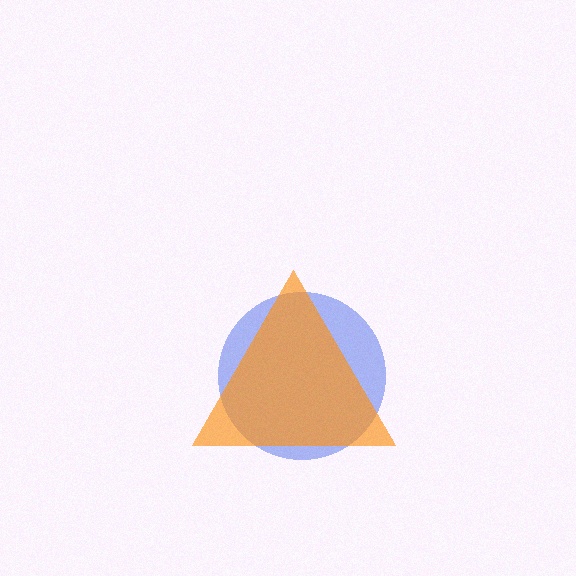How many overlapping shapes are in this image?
There are 2 overlapping shapes in the image.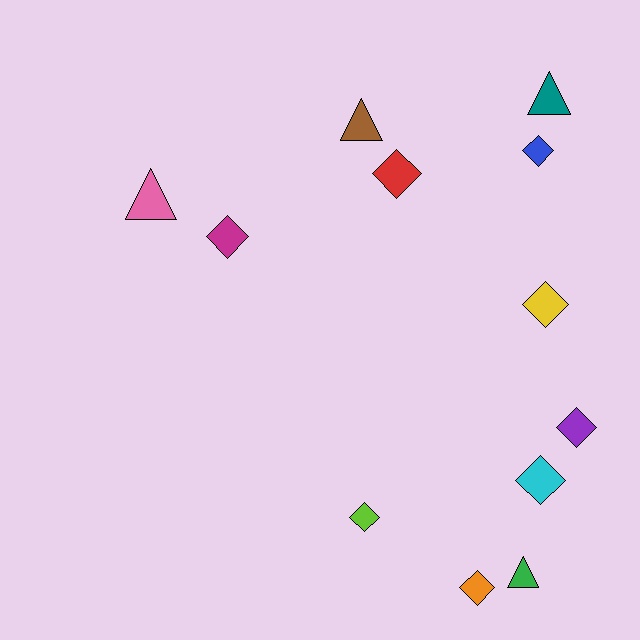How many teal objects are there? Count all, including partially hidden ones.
There is 1 teal object.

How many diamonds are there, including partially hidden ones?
There are 8 diamonds.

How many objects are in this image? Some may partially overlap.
There are 12 objects.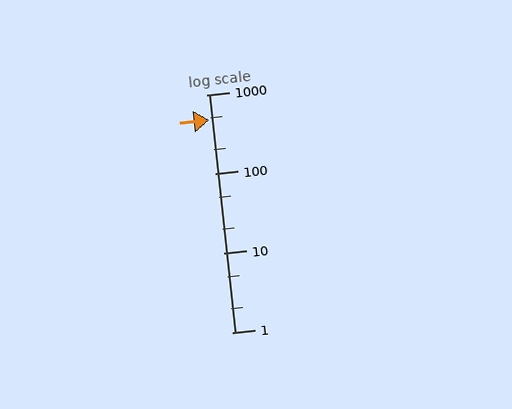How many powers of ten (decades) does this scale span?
The scale spans 3 decades, from 1 to 1000.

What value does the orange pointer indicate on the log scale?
The pointer indicates approximately 480.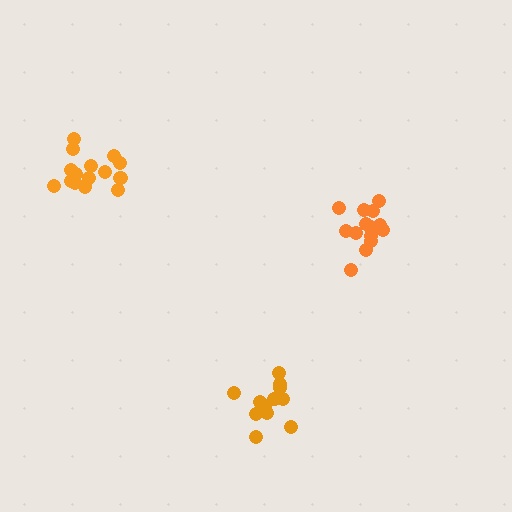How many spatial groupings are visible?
There are 3 spatial groupings.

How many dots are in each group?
Group 1: 15 dots, Group 2: 18 dots, Group 3: 14 dots (47 total).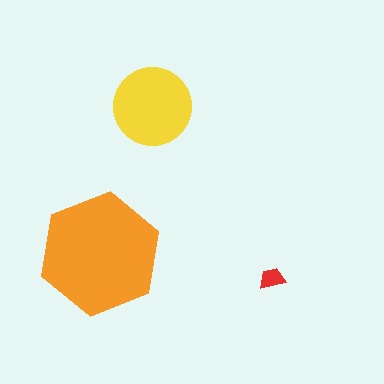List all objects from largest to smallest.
The orange hexagon, the yellow circle, the red trapezoid.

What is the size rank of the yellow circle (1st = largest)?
2nd.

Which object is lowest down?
The red trapezoid is bottommost.